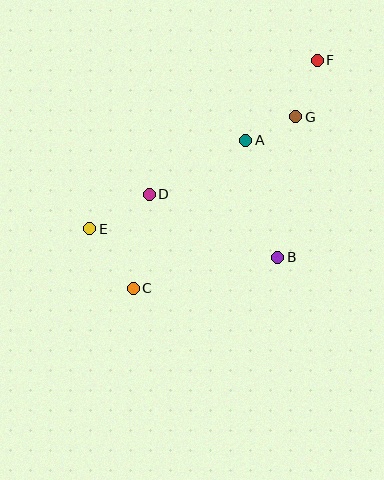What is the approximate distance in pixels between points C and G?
The distance between C and G is approximately 236 pixels.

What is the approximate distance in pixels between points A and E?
The distance between A and E is approximately 179 pixels.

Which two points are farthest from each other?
Points C and F are farthest from each other.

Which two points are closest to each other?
Points A and G are closest to each other.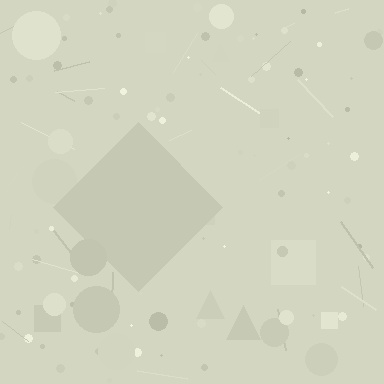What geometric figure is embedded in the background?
A diamond is embedded in the background.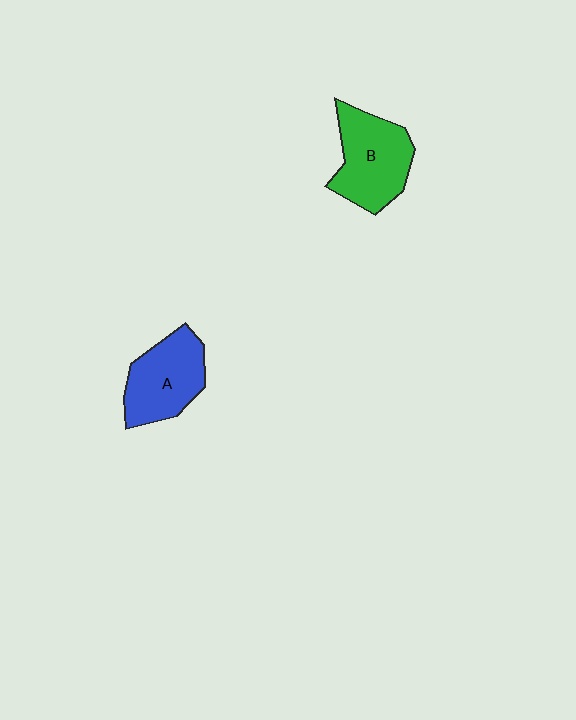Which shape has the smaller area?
Shape A (blue).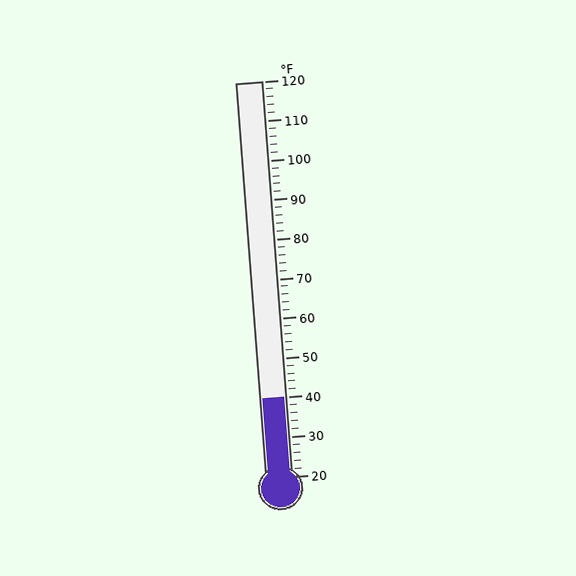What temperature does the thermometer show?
The thermometer shows approximately 40°F.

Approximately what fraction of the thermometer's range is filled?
The thermometer is filled to approximately 20% of its range.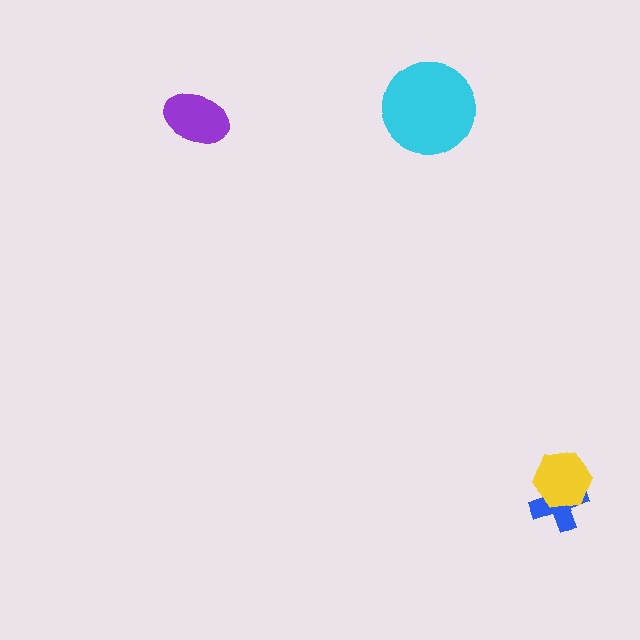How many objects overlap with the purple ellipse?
0 objects overlap with the purple ellipse.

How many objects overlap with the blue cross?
1 object overlaps with the blue cross.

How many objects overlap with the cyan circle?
0 objects overlap with the cyan circle.